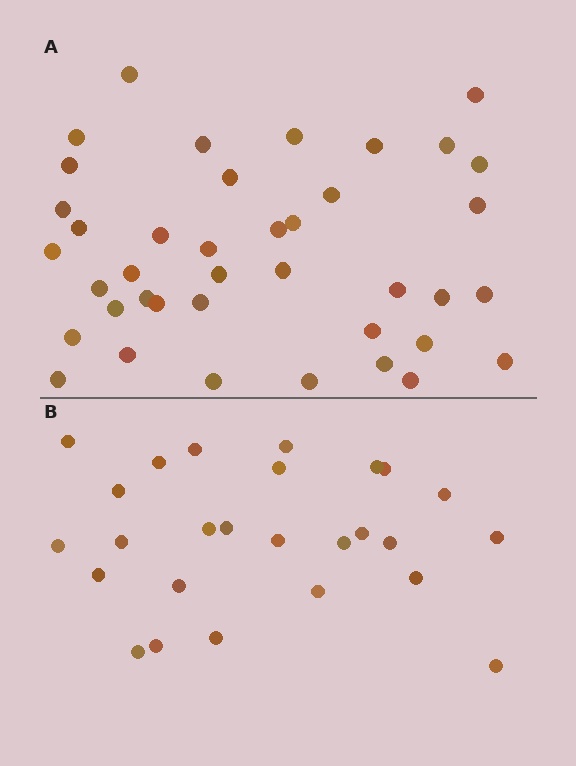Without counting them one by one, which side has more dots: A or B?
Region A (the top region) has more dots.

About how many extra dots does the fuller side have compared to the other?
Region A has approximately 15 more dots than region B.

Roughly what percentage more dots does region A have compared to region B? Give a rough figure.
About 55% more.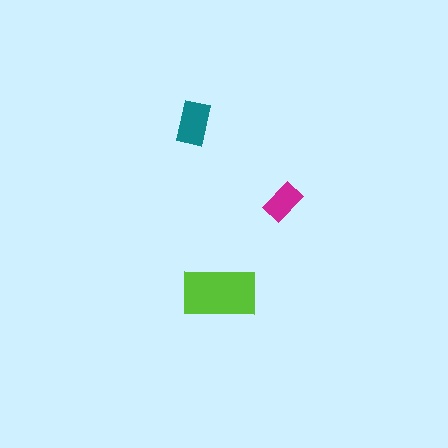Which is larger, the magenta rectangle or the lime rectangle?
The lime one.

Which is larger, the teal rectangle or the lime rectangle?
The lime one.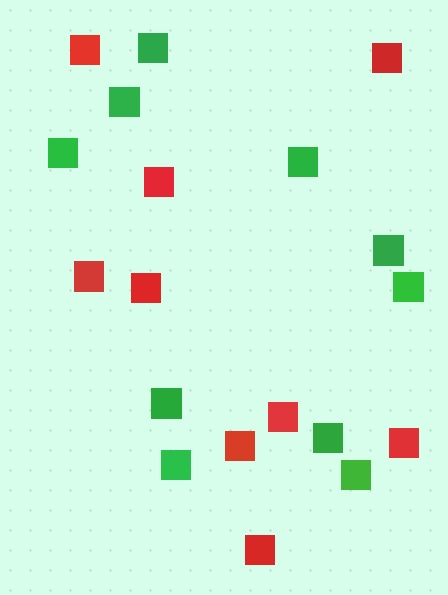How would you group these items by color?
There are 2 groups: one group of green squares (10) and one group of red squares (9).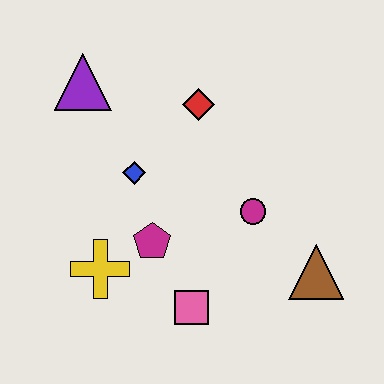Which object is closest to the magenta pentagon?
The yellow cross is closest to the magenta pentagon.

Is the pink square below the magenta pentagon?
Yes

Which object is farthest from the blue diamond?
The brown triangle is farthest from the blue diamond.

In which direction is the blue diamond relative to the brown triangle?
The blue diamond is to the left of the brown triangle.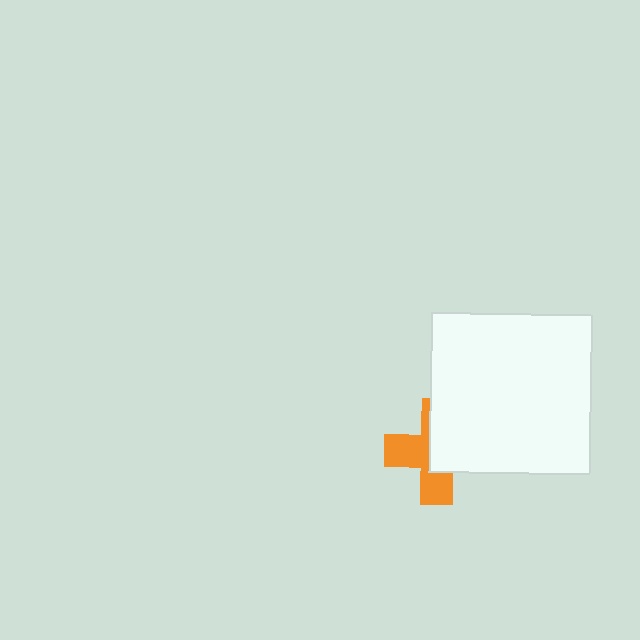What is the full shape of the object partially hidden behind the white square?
The partially hidden object is an orange cross.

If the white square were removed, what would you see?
You would see the complete orange cross.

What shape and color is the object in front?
The object in front is a white square.